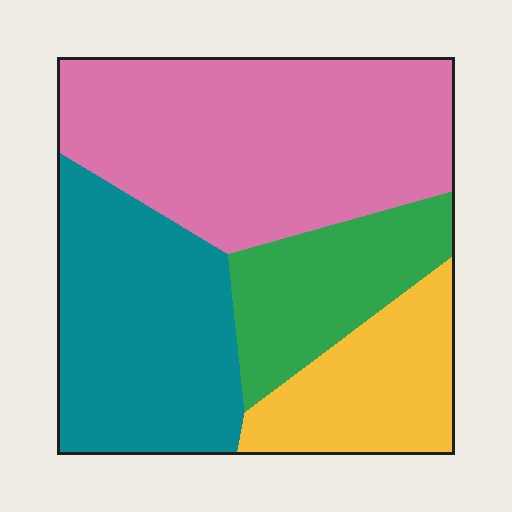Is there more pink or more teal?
Pink.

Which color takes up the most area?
Pink, at roughly 40%.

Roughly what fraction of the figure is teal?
Teal covers 28% of the figure.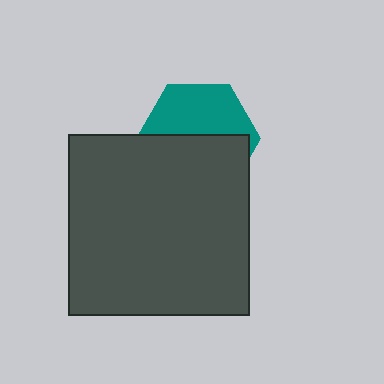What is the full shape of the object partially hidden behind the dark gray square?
The partially hidden object is a teal hexagon.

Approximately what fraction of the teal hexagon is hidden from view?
Roughly 54% of the teal hexagon is hidden behind the dark gray square.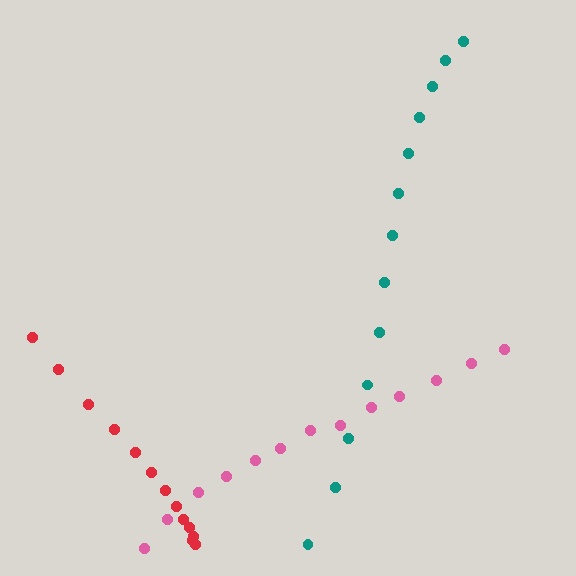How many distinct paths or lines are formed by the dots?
There are 3 distinct paths.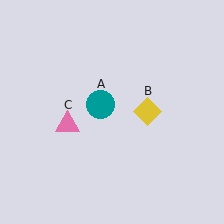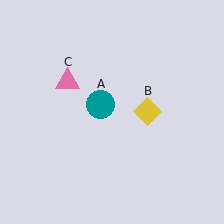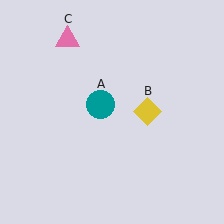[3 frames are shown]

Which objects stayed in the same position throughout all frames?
Teal circle (object A) and yellow diamond (object B) remained stationary.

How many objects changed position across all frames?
1 object changed position: pink triangle (object C).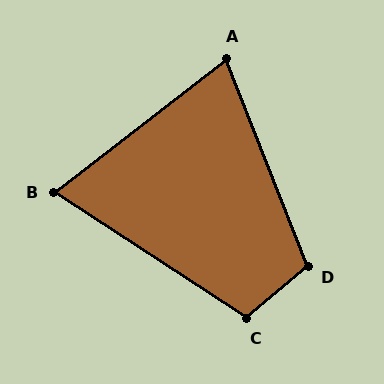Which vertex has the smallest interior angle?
B, at approximately 71 degrees.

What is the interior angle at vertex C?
Approximately 106 degrees (obtuse).